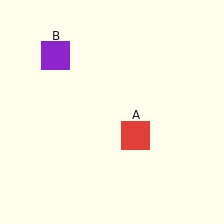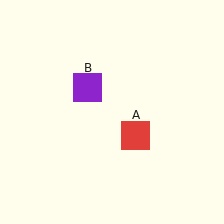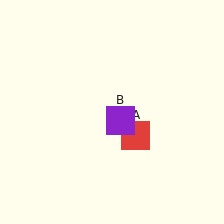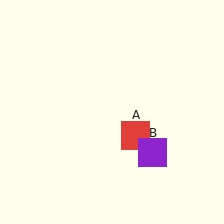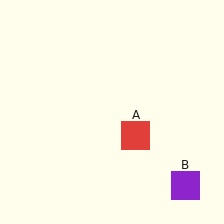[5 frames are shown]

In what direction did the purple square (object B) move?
The purple square (object B) moved down and to the right.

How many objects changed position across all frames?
1 object changed position: purple square (object B).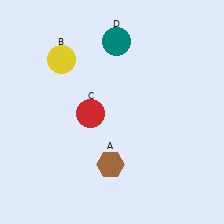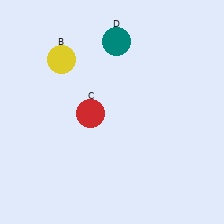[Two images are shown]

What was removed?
The brown hexagon (A) was removed in Image 2.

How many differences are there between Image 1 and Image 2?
There is 1 difference between the two images.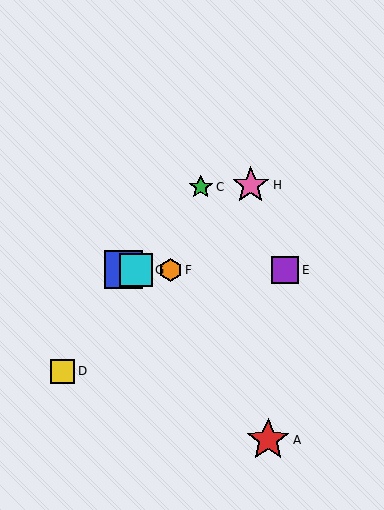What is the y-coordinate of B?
Object B is at y≈270.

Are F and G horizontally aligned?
Yes, both are at y≈270.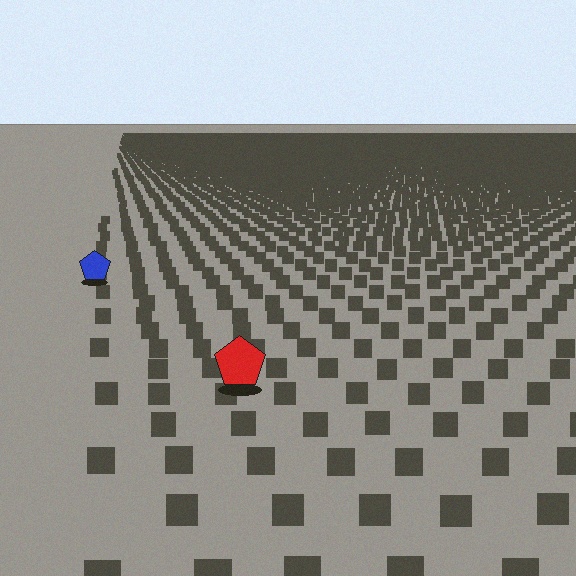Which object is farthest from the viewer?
The blue pentagon is farthest from the viewer. It appears smaller and the ground texture around it is denser.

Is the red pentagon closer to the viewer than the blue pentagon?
Yes. The red pentagon is closer — you can tell from the texture gradient: the ground texture is coarser near it.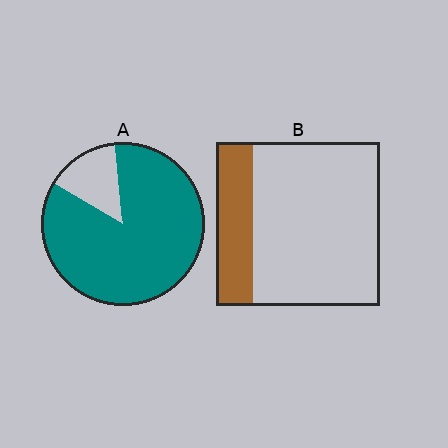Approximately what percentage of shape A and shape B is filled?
A is approximately 85% and B is approximately 25%.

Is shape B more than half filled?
No.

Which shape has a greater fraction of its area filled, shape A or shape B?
Shape A.